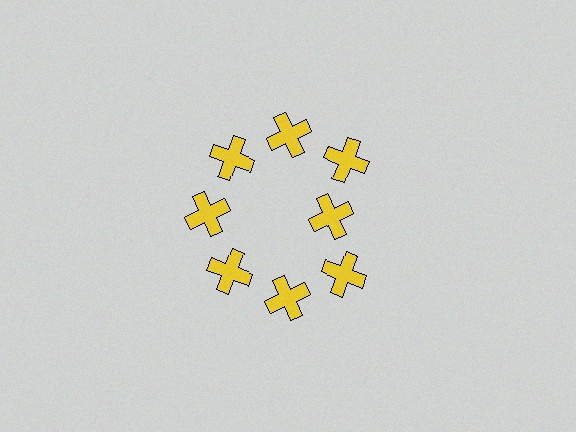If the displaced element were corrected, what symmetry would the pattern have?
It would have 8-fold rotational symmetry — the pattern would map onto itself every 45 degrees.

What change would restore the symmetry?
The symmetry would be restored by moving it outward, back onto the ring so that all 8 crosses sit at equal angles and equal distance from the center.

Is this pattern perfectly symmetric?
No. The 8 yellow crosses are arranged in a ring, but one element near the 3 o'clock position is pulled inward toward the center, breaking the 8-fold rotational symmetry.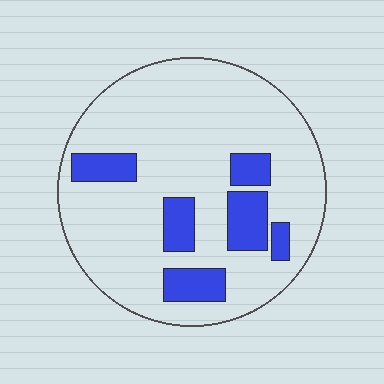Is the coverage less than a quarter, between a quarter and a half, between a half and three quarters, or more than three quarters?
Less than a quarter.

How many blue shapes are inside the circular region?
6.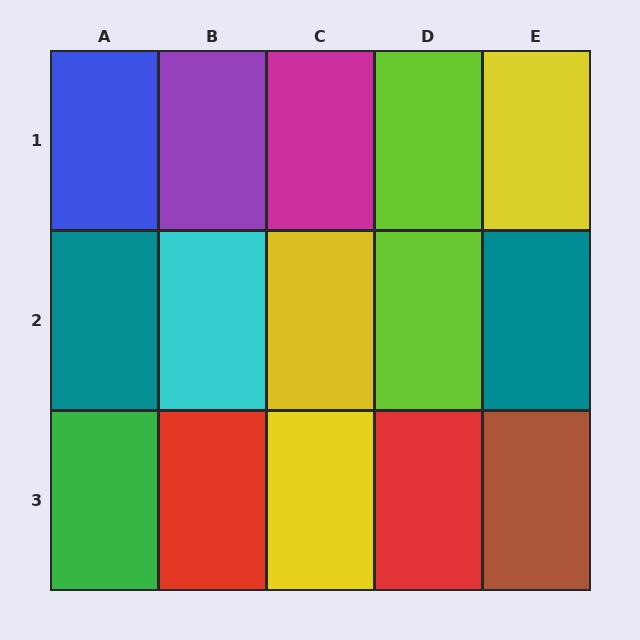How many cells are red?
2 cells are red.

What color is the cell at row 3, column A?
Green.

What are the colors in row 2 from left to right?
Teal, cyan, yellow, lime, teal.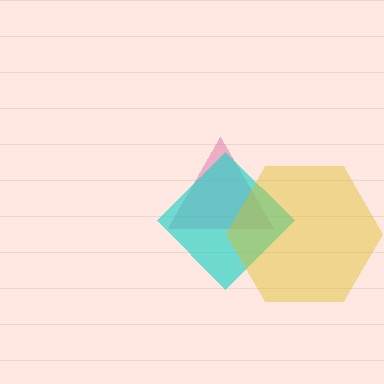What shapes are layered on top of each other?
The layered shapes are: a pink triangle, a cyan diamond, a yellow hexagon.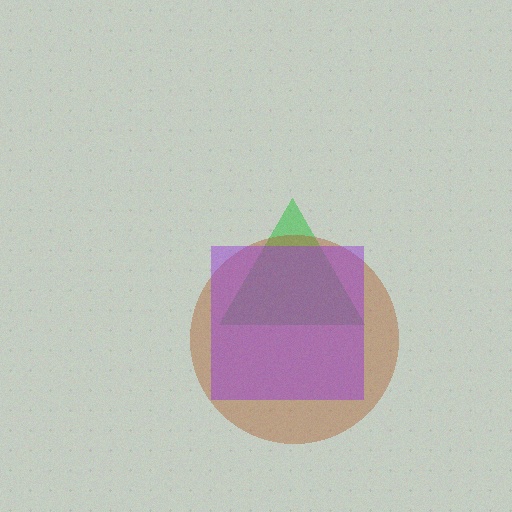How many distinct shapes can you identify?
There are 3 distinct shapes: a green triangle, a brown circle, a purple square.